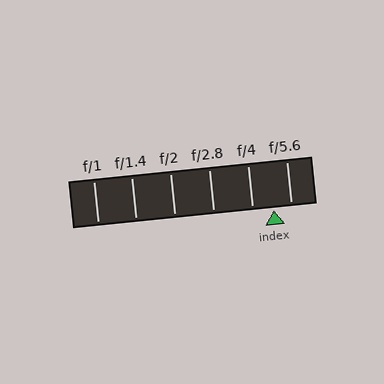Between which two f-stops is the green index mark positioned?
The index mark is between f/4 and f/5.6.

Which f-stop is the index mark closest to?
The index mark is closest to f/5.6.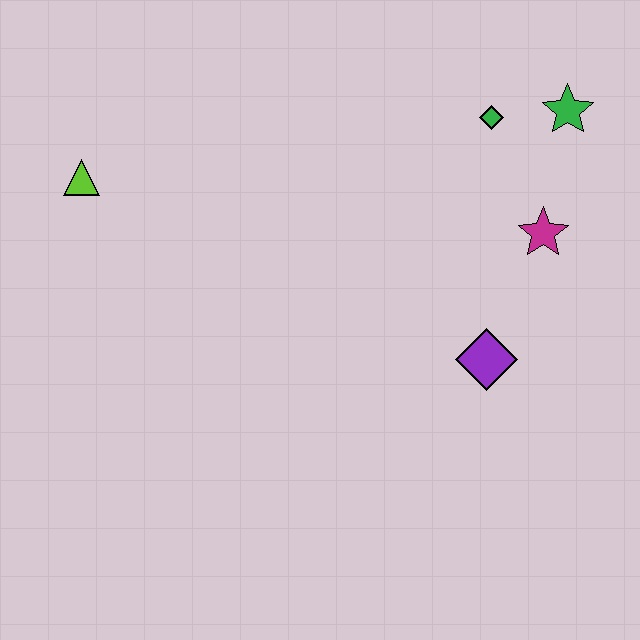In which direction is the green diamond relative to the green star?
The green diamond is to the left of the green star.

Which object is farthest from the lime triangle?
The green star is farthest from the lime triangle.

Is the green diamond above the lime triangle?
Yes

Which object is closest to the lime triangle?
The green diamond is closest to the lime triangle.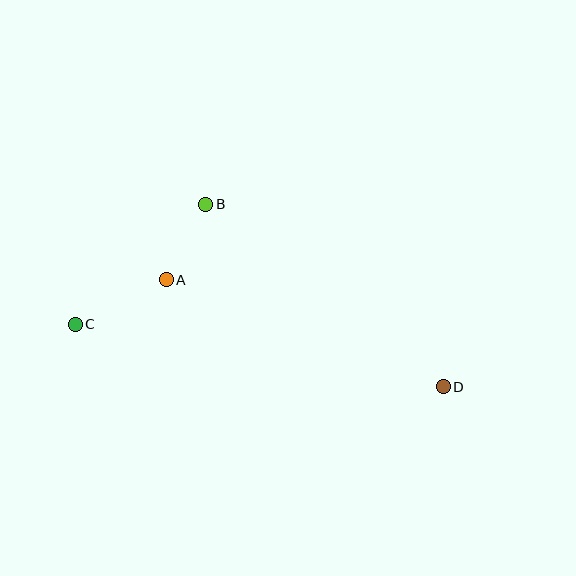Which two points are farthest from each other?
Points C and D are farthest from each other.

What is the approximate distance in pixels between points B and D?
The distance between B and D is approximately 300 pixels.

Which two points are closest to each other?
Points A and B are closest to each other.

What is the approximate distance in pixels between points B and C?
The distance between B and C is approximately 177 pixels.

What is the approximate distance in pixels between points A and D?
The distance between A and D is approximately 297 pixels.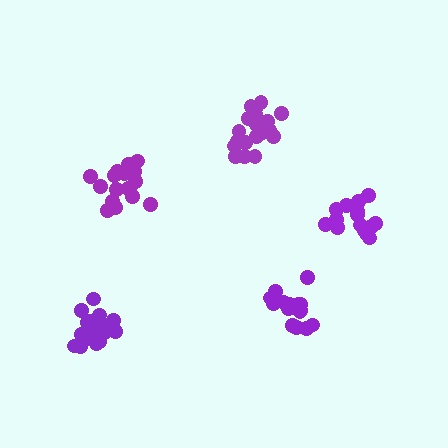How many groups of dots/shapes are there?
There are 5 groups.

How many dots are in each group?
Group 1: 18 dots, Group 2: 17 dots, Group 3: 20 dots, Group 4: 15 dots, Group 5: 16 dots (86 total).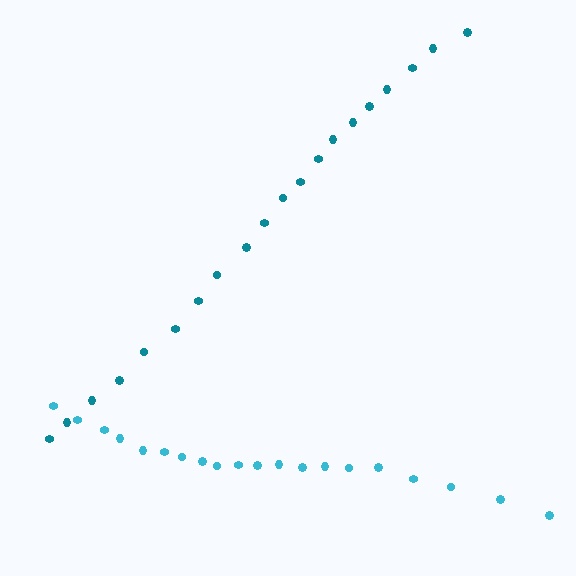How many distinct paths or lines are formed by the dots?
There are 2 distinct paths.